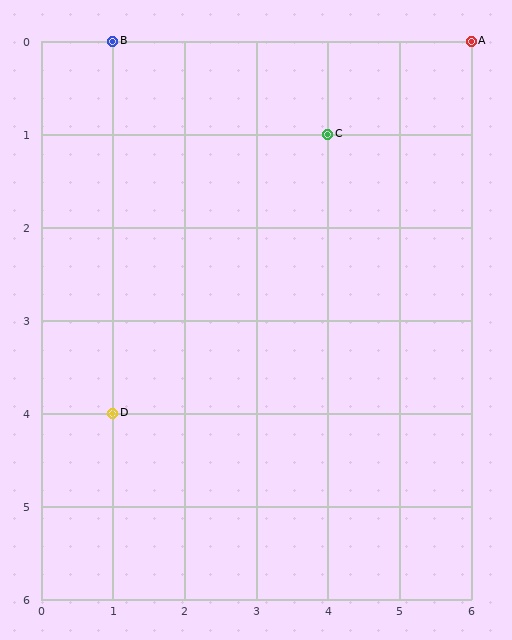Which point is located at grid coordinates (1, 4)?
Point D is at (1, 4).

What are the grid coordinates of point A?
Point A is at grid coordinates (6, 0).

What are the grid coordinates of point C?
Point C is at grid coordinates (4, 1).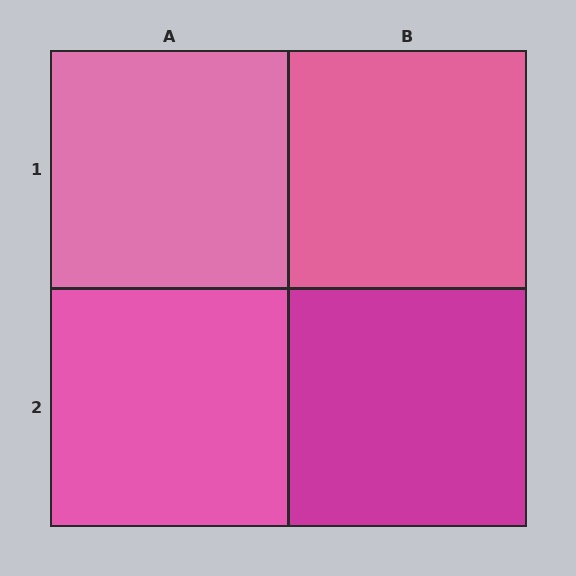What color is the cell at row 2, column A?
Pink.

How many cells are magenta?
1 cell is magenta.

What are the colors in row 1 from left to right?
Pink, pink.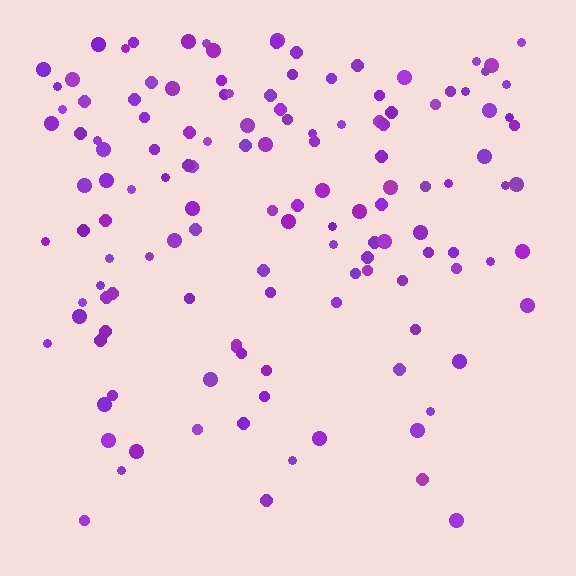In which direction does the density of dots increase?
From bottom to top, with the top side densest.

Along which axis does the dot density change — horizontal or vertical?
Vertical.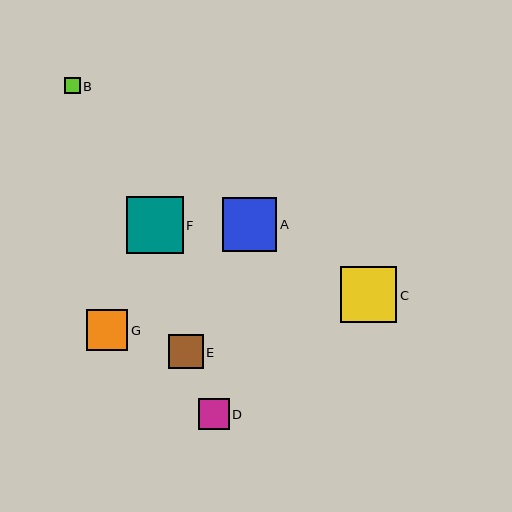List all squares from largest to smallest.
From largest to smallest: F, C, A, G, E, D, B.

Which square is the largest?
Square F is the largest with a size of approximately 57 pixels.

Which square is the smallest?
Square B is the smallest with a size of approximately 15 pixels.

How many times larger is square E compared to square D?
Square E is approximately 1.1 times the size of square D.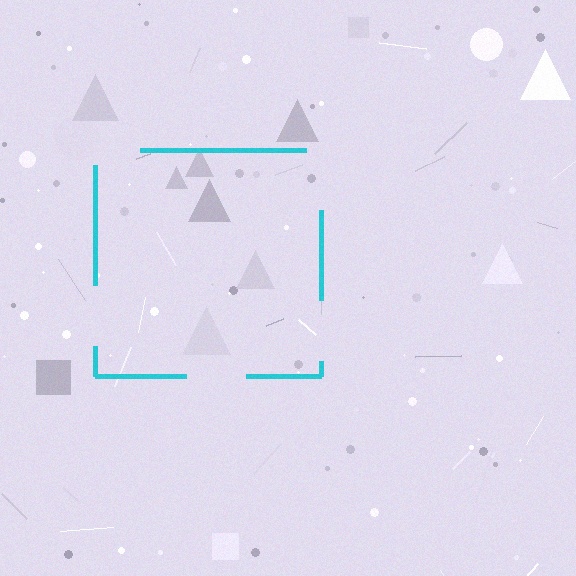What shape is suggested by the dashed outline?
The dashed outline suggests a square.